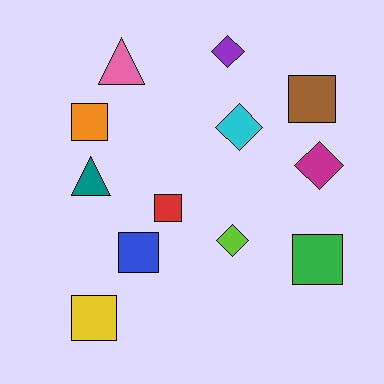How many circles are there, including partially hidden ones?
There are no circles.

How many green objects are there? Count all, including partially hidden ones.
There is 1 green object.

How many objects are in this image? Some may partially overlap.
There are 12 objects.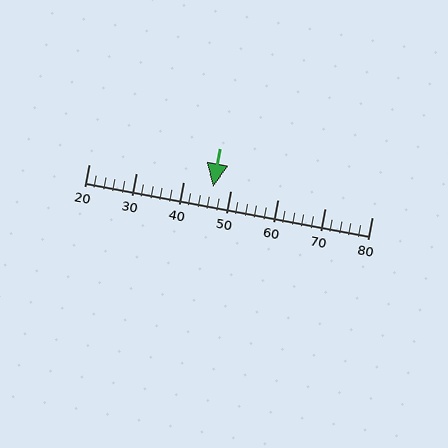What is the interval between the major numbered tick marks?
The major tick marks are spaced 10 units apart.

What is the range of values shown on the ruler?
The ruler shows values from 20 to 80.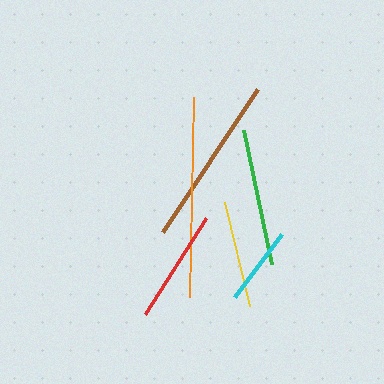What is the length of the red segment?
The red segment is approximately 114 pixels long.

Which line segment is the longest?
The orange line is the longest at approximately 201 pixels.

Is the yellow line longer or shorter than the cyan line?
The yellow line is longer than the cyan line.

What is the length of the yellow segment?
The yellow segment is approximately 107 pixels long.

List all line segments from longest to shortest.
From longest to shortest: orange, brown, green, red, yellow, cyan.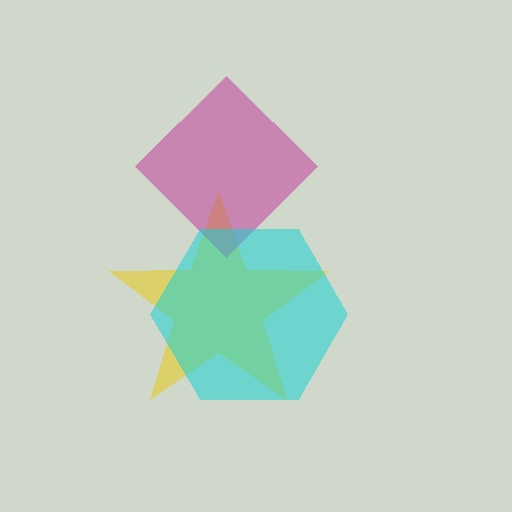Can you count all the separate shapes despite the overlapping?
Yes, there are 3 separate shapes.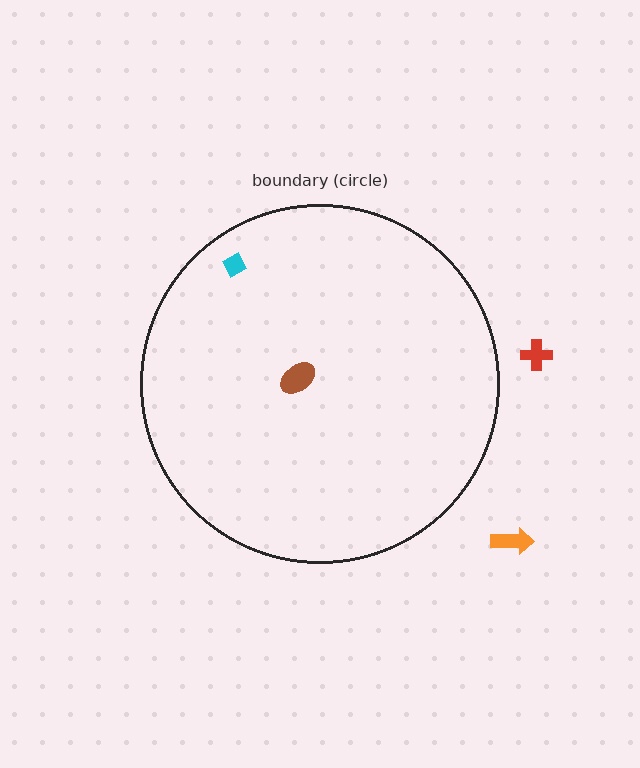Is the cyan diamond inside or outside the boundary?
Inside.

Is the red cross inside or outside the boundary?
Outside.